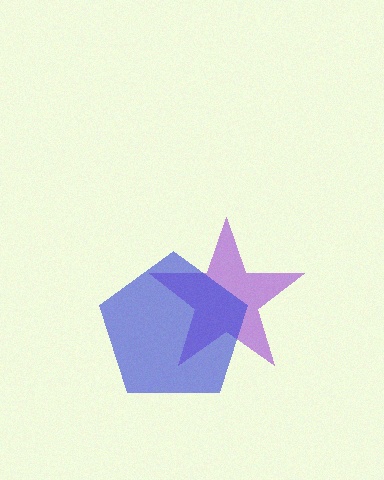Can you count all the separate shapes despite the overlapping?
Yes, there are 2 separate shapes.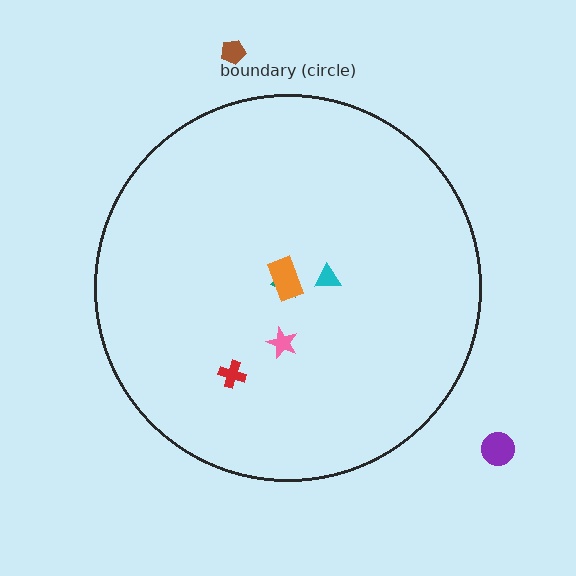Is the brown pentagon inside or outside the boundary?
Outside.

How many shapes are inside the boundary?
5 inside, 2 outside.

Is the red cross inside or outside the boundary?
Inside.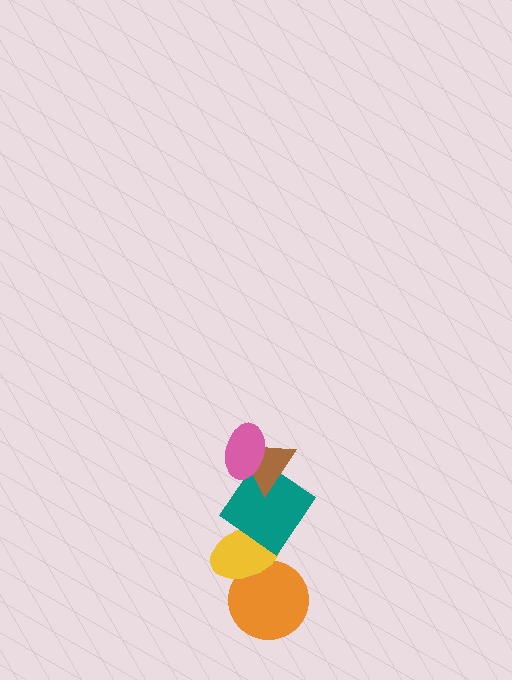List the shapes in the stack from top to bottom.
From top to bottom: the pink ellipse, the brown triangle, the teal diamond, the yellow ellipse, the orange circle.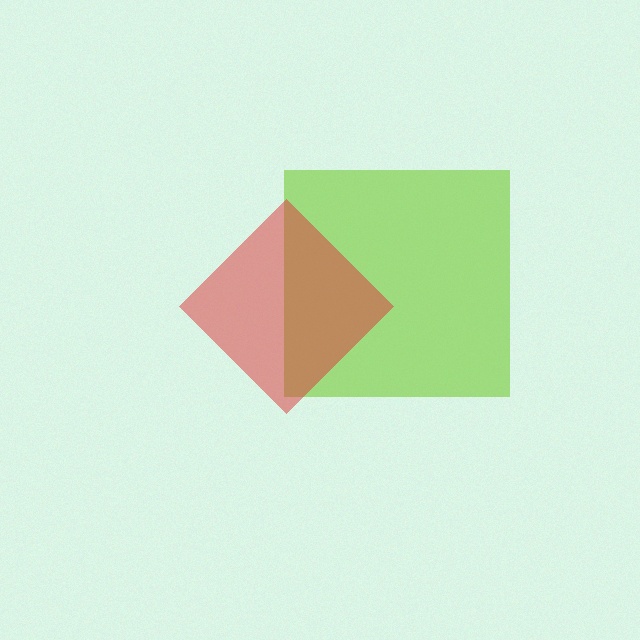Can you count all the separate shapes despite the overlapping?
Yes, there are 2 separate shapes.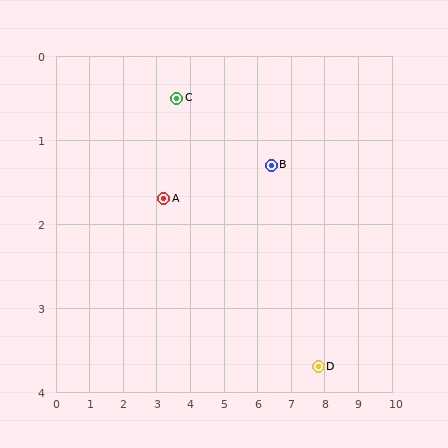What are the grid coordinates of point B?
Point B is at approximately (6.4, 1.3).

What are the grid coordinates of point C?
Point C is at approximately (3.6, 0.5).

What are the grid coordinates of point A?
Point A is at approximately (3.2, 1.7).